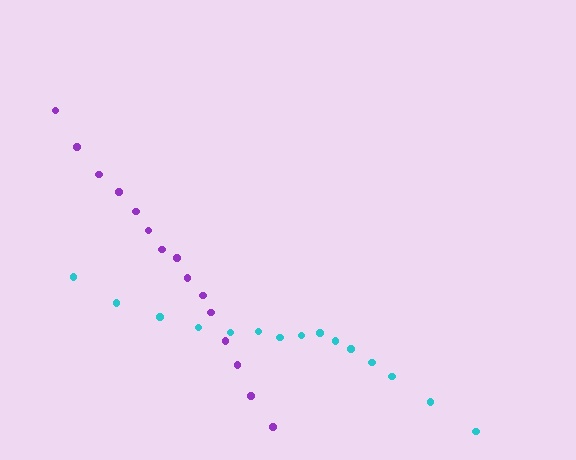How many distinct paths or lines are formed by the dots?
There are 2 distinct paths.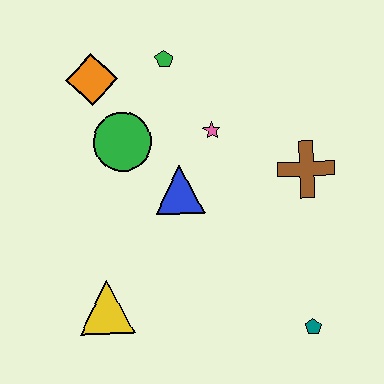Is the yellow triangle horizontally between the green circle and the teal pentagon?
No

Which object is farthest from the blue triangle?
The teal pentagon is farthest from the blue triangle.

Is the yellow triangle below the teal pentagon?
No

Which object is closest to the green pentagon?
The orange diamond is closest to the green pentagon.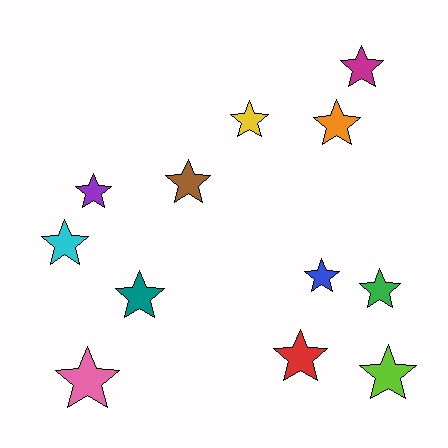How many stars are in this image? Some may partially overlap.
There are 12 stars.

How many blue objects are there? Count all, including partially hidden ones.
There is 1 blue object.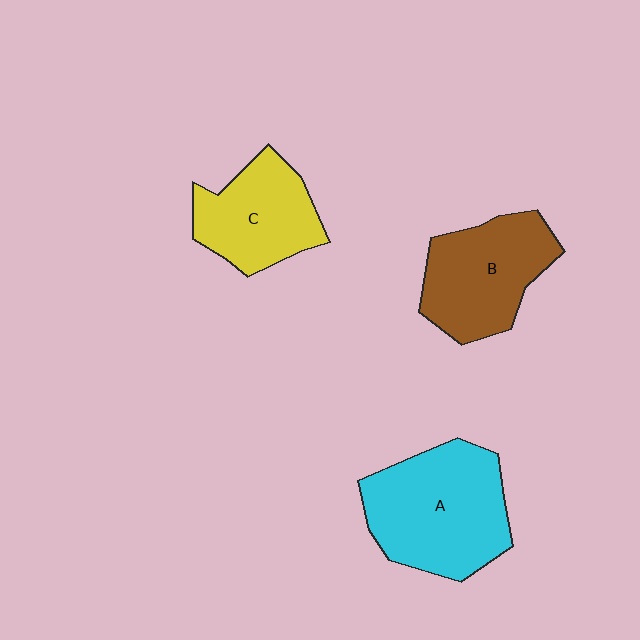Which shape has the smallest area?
Shape C (yellow).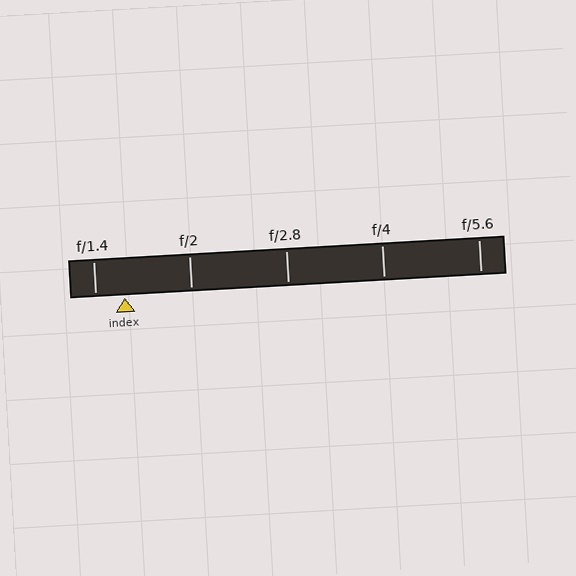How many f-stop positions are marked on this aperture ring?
There are 5 f-stop positions marked.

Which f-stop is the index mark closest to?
The index mark is closest to f/1.4.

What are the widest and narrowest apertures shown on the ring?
The widest aperture shown is f/1.4 and the narrowest is f/5.6.